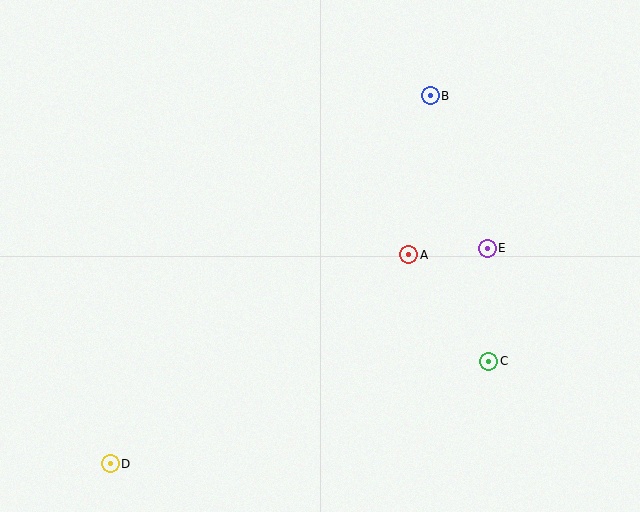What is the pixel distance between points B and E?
The distance between B and E is 163 pixels.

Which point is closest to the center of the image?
Point A at (409, 255) is closest to the center.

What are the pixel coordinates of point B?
Point B is at (430, 96).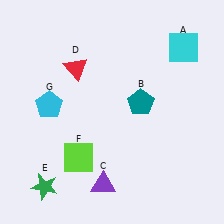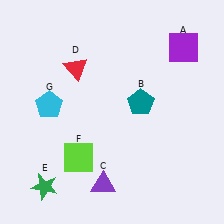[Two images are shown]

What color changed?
The square (A) changed from cyan in Image 1 to purple in Image 2.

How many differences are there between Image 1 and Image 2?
There is 1 difference between the two images.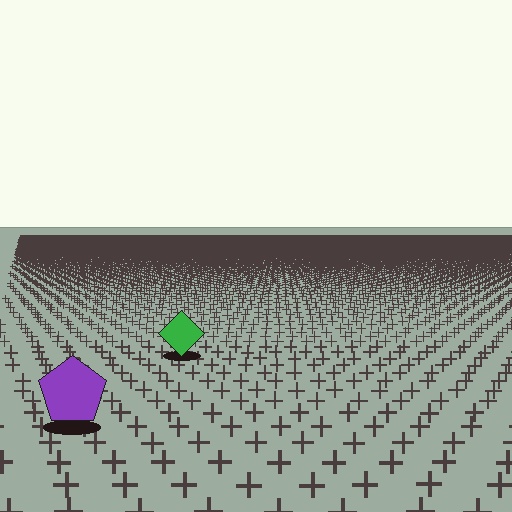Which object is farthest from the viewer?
The green diamond is farthest from the viewer. It appears smaller and the ground texture around it is denser.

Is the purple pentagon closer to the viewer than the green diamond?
Yes. The purple pentagon is closer — you can tell from the texture gradient: the ground texture is coarser near it.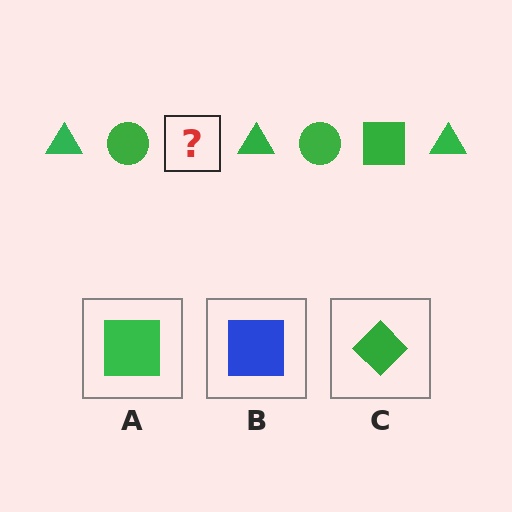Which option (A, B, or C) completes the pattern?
A.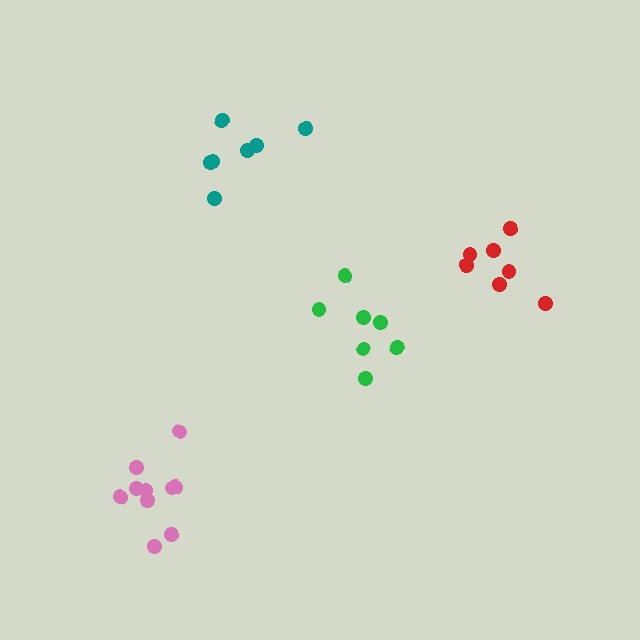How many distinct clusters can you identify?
There are 4 distinct clusters.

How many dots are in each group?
Group 1: 7 dots, Group 2: 10 dots, Group 3: 7 dots, Group 4: 7 dots (31 total).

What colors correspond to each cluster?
The clusters are colored: red, pink, teal, green.